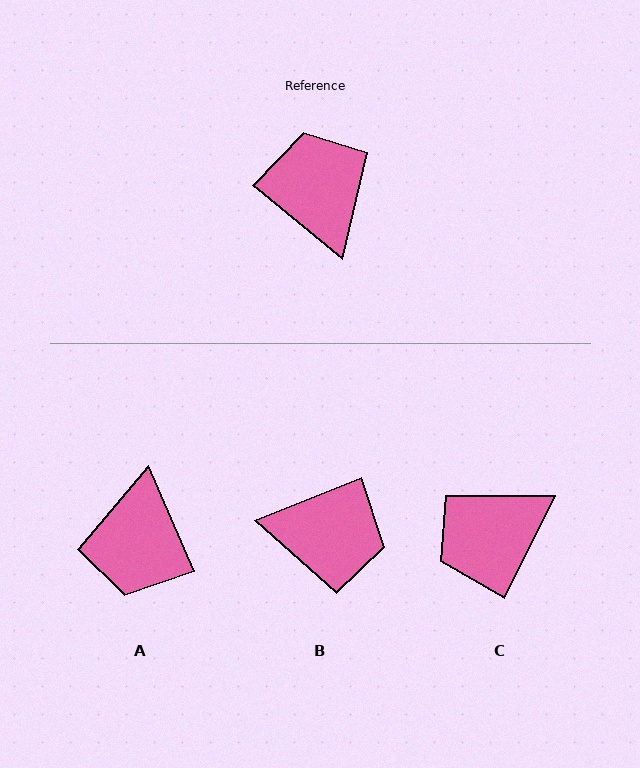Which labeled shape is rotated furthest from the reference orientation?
A, about 153 degrees away.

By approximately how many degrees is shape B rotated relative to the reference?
Approximately 119 degrees clockwise.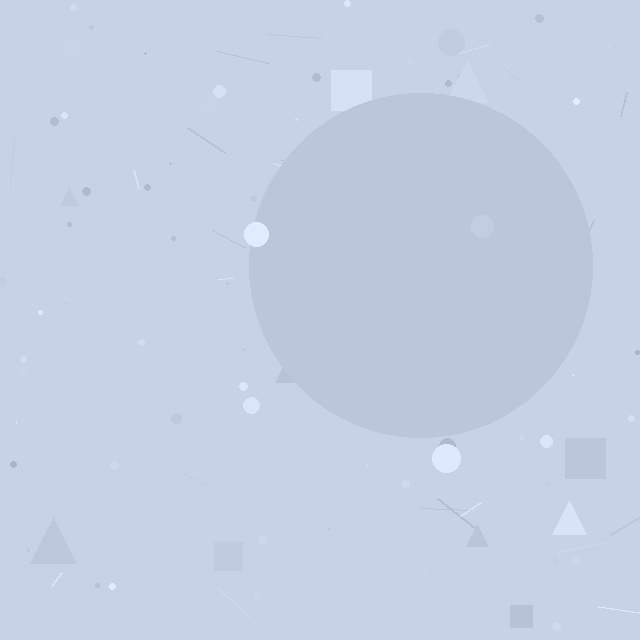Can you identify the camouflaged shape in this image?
The camouflaged shape is a circle.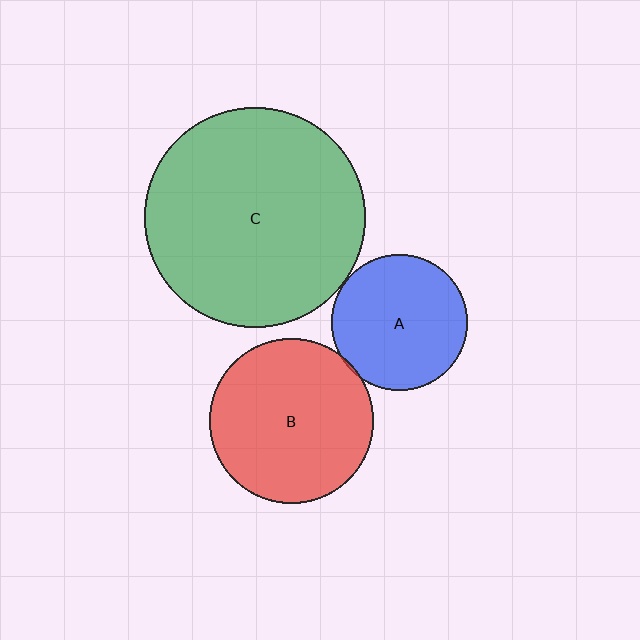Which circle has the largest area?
Circle C (green).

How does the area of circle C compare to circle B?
Approximately 1.8 times.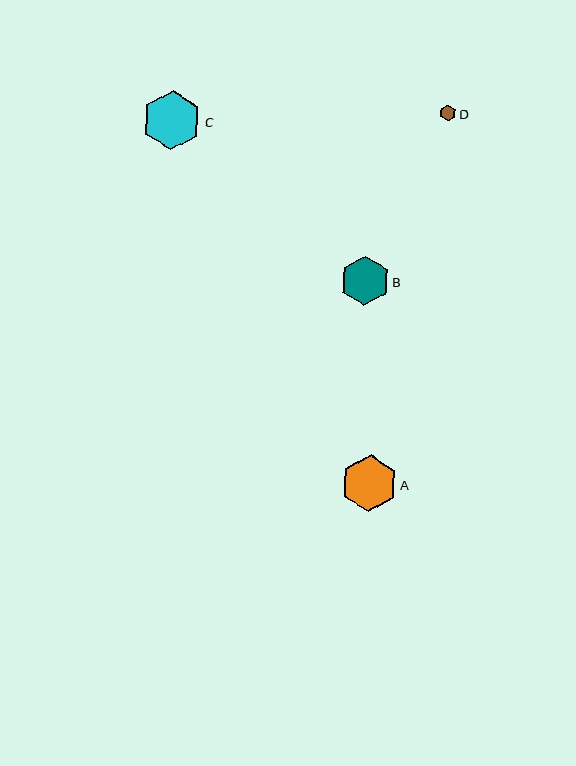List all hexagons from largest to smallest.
From largest to smallest: C, A, B, D.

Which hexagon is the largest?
Hexagon C is the largest with a size of approximately 59 pixels.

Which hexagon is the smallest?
Hexagon D is the smallest with a size of approximately 16 pixels.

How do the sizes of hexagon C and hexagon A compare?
Hexagon C and hexagon A are approximately the same size.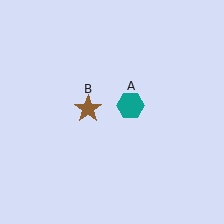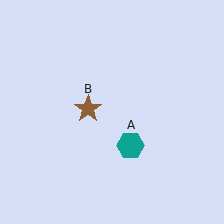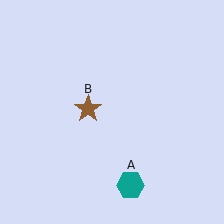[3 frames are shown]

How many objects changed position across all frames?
1 object changed position: teal hexagon (object A).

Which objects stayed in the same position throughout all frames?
Brown star (object B) remained stationary.